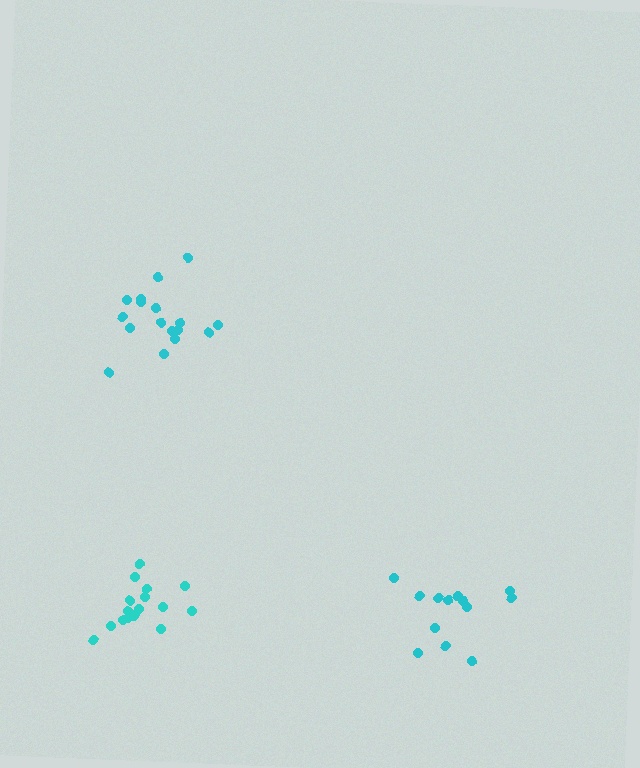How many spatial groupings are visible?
There are 3 spatial groupings.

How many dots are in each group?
Group 1: 13 dots, Group 2: 17 dots, Group 3: 17 dots (47 total).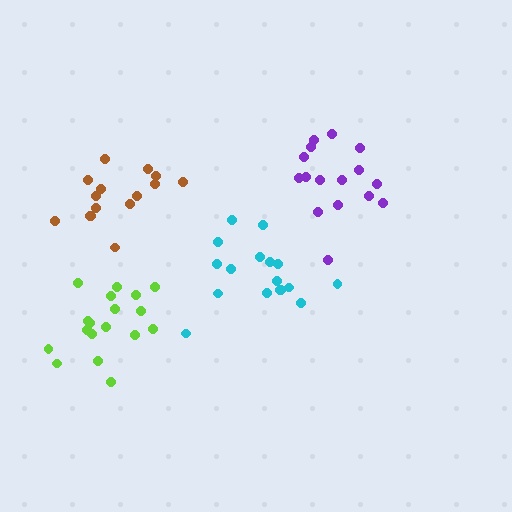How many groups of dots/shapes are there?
There are 4 groups.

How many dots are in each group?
Group 1: 15 dots, Group 2: 17 dots, Group 3: 16 dots, Group 4: 18 dots (66 total).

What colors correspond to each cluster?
The clusters are colored: brown, cyan, purple, lime.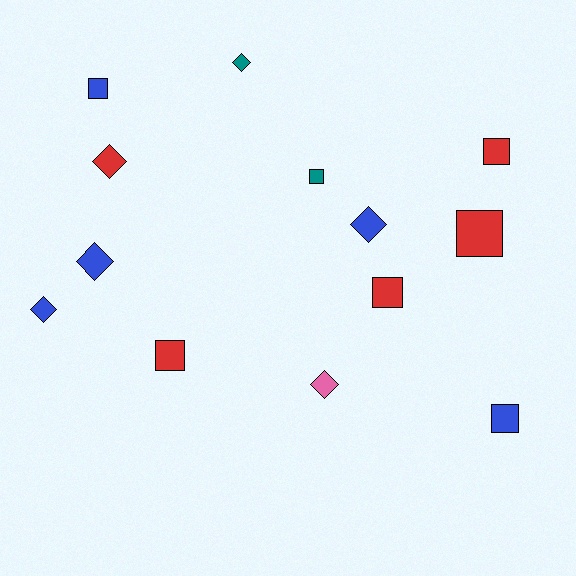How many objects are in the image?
There are 13 objects.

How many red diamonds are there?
There is 1 red diamond.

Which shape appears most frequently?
Square, with 7 objects.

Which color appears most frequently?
Blue, with 5 objects.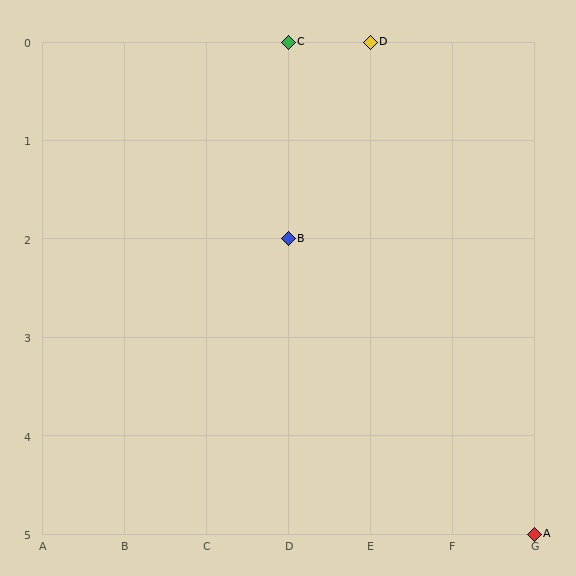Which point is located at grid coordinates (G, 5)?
Point A is at (G, 5).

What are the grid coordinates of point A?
Point A is at grid coordinates (G, 5).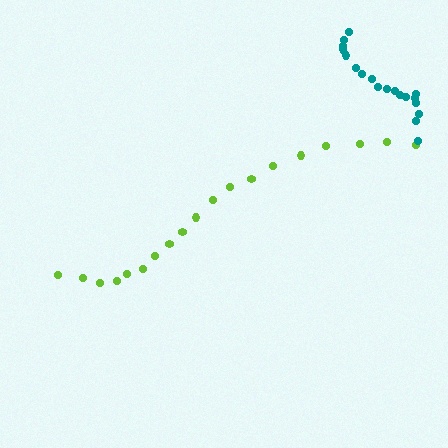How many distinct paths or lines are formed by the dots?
There are 2 distinct paths.